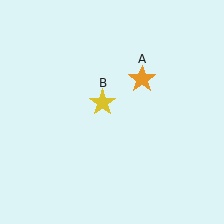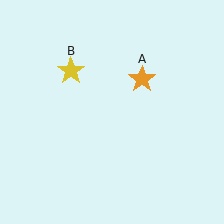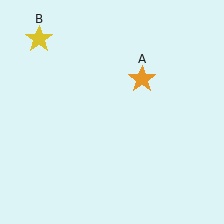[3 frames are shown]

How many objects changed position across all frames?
1 object changed position: yellow star (object B).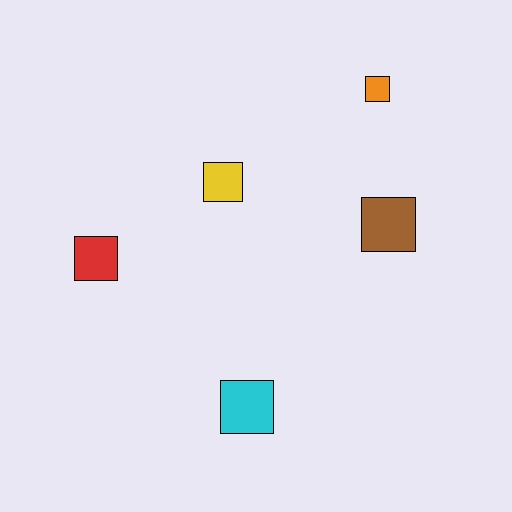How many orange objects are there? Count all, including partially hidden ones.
There is 1 orange object.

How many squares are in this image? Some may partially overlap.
There are 5 squares.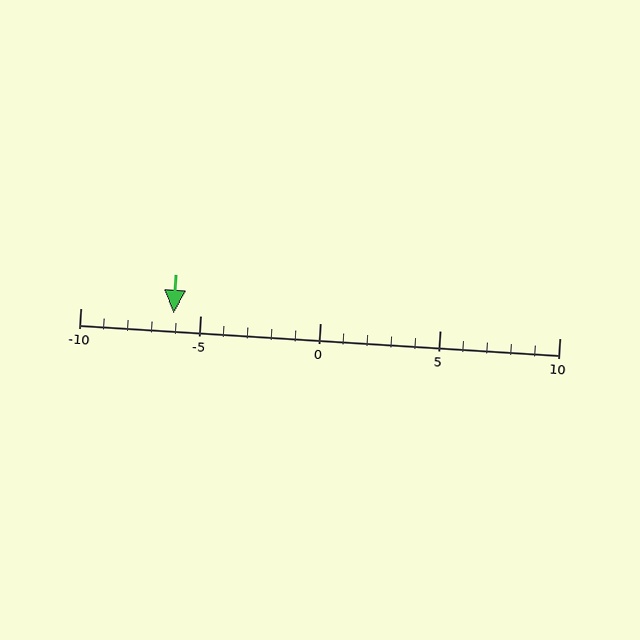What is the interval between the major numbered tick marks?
The major tick marks are spaced 5 units apart.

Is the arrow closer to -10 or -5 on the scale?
The arrow is closer to -5.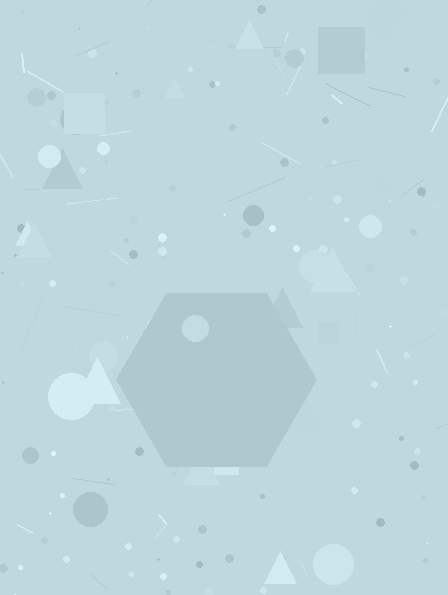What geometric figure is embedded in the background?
A hexagon is embedded in the background.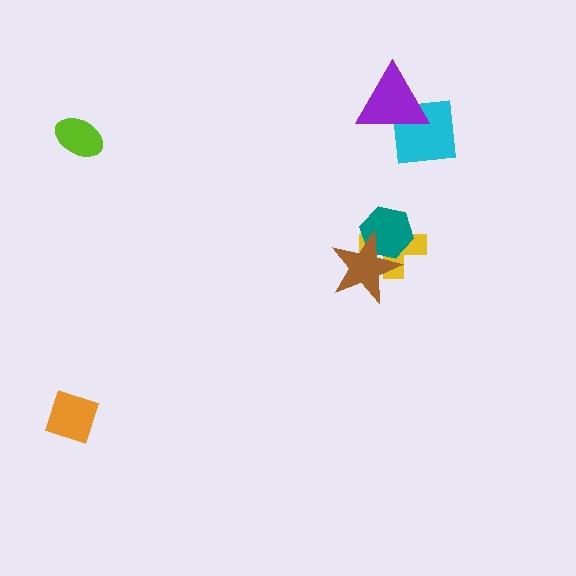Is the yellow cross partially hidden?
Yes, it is partially covered by another shape.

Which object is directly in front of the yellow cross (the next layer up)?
The teal hexagon is directly in front of the yellow cross.